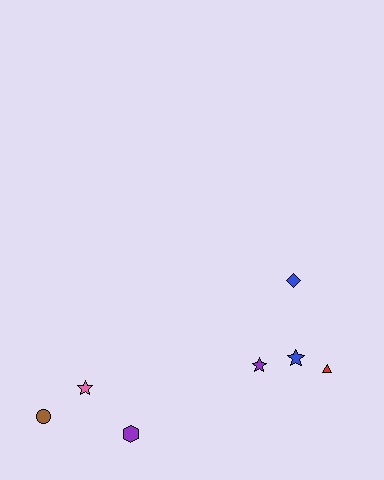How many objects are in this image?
There are 7 objects.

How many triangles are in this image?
There is 1 triangle.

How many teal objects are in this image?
There are no teal objects.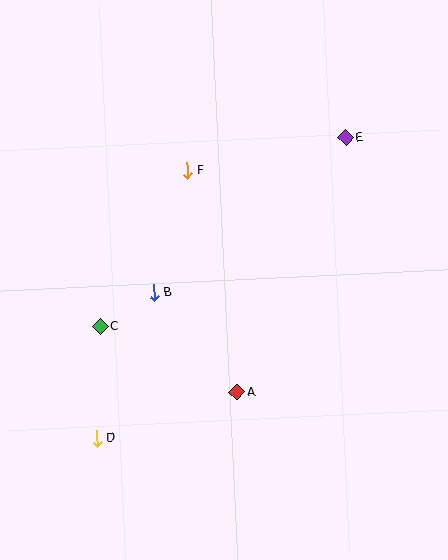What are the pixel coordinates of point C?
Point C is at (101, 327).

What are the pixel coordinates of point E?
Point E is at (345, 138).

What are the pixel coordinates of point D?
Point D is at (97, 439).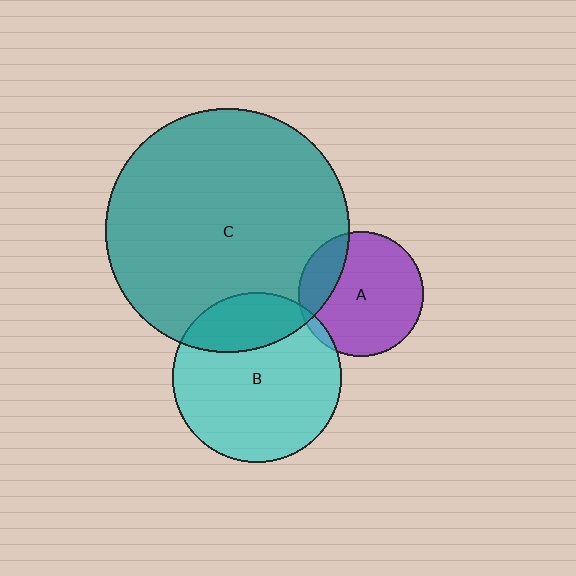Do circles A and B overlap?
Yes.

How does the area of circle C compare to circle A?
Approximately 3.8 times.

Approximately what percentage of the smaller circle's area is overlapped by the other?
Approximately 5%.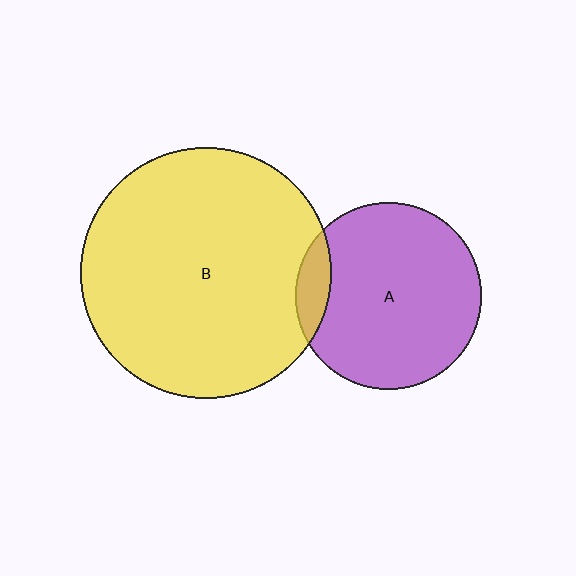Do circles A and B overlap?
Yes.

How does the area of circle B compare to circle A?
Approximately 1.8 times.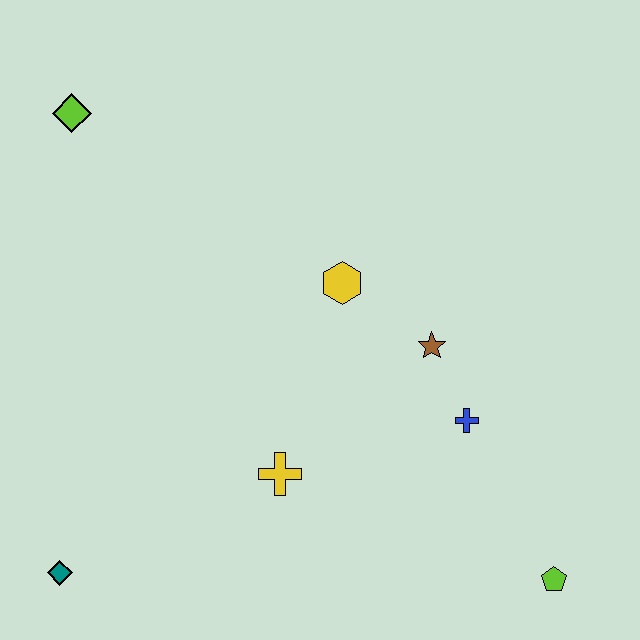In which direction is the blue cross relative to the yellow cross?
The blue cross is to the right of the yellow cross.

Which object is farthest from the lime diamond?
The lime pentagon is farthest from the lime diamond.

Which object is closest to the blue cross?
The brown star is closest to the blue cross.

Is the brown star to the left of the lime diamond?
No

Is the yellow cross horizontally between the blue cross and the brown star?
No